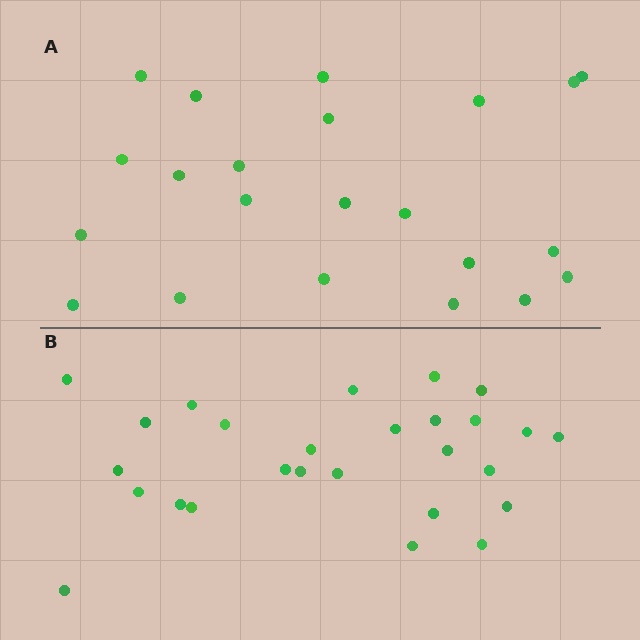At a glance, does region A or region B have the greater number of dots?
Region B (the bottom region) has more dots.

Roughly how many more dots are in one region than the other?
Region B has about 5 more dots than region A.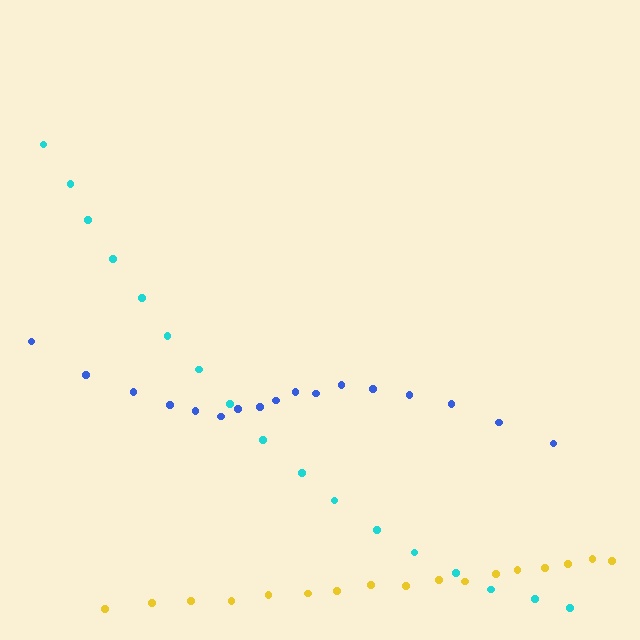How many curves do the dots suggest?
There are 3 distinct paths.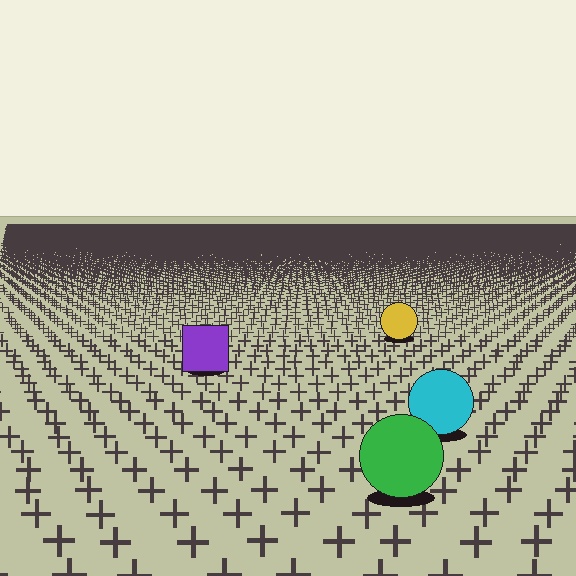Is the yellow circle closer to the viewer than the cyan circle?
No. The cyan circle is closer — you can tell from the texture gradient: the ground texture is coarser near it.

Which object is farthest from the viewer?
The yellow circle is farthest from the viewer. It appears smaller and the ground texture around it is denser.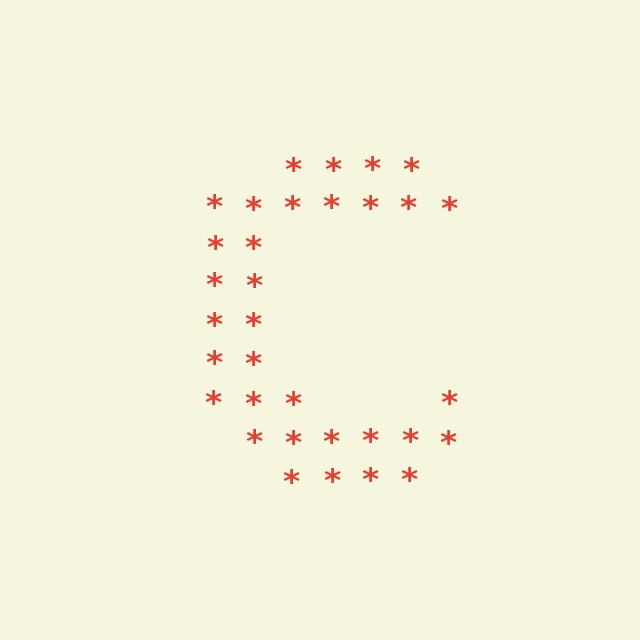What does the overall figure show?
The overall figure shows the letter C.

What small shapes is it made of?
It is made of small asterisks.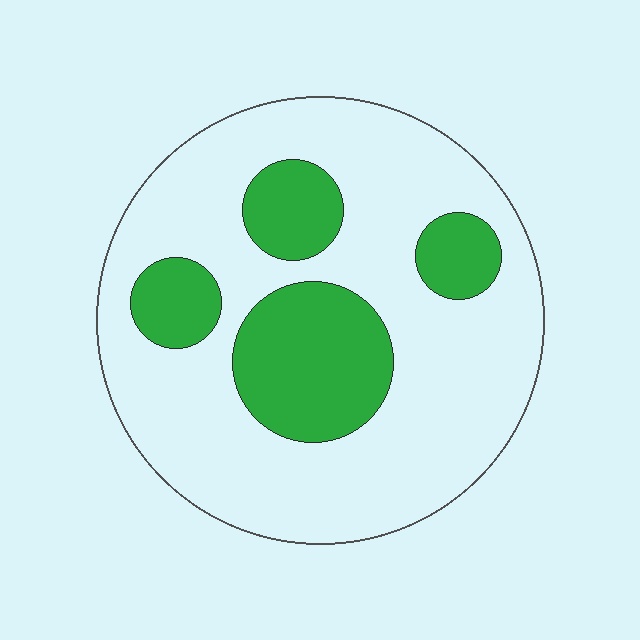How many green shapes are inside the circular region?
4.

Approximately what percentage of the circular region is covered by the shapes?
Approximately 25%.